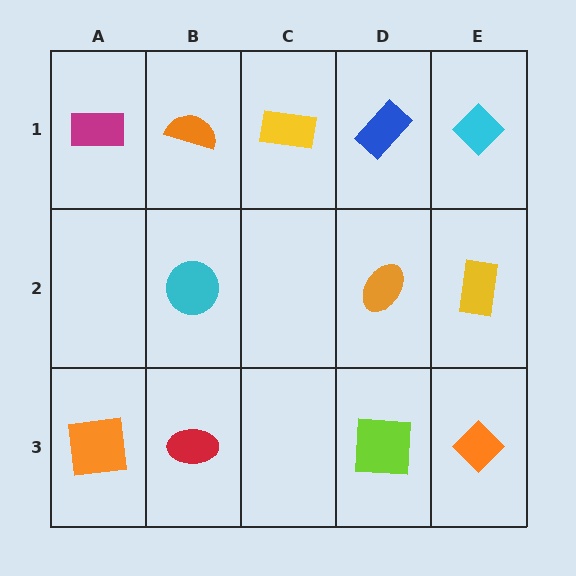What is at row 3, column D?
A lime square.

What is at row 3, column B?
A red ellipse.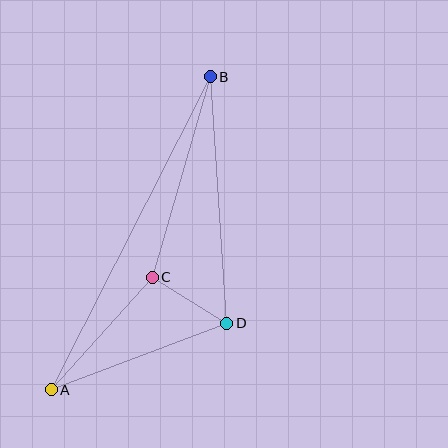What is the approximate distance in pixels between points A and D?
The distance between A and D is approximately 188 pixels.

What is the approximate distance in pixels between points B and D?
The distance between B and D is approximately 247 pixels.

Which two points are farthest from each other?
Points A and B are farthest from each other.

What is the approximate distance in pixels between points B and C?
The distance between B and C is approximately 208 pixels.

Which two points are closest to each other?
Points C and D are closest to each other.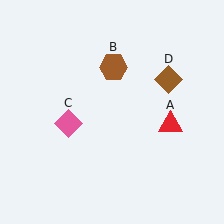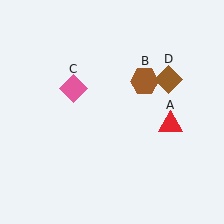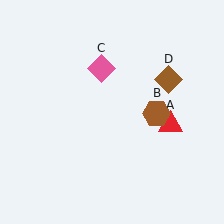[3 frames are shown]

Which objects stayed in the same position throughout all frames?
Red triangle (object A) and brown diamond (object D) remained stationary.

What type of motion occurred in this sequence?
The brown hexagon (object B), pink diamond (object C) rotated clockwise around the center of the scene.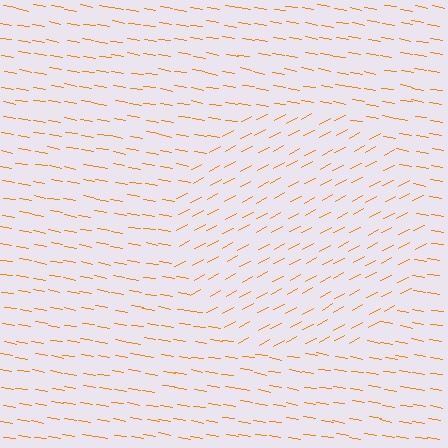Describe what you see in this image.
The image is filled with small orange line segments. A circle region in the image has lines oriented differently from the surrounding lines, creating a visible texture boundary.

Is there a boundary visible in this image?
Yes, there is a texture boundary formed by a change in line orientation.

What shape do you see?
I see a circle.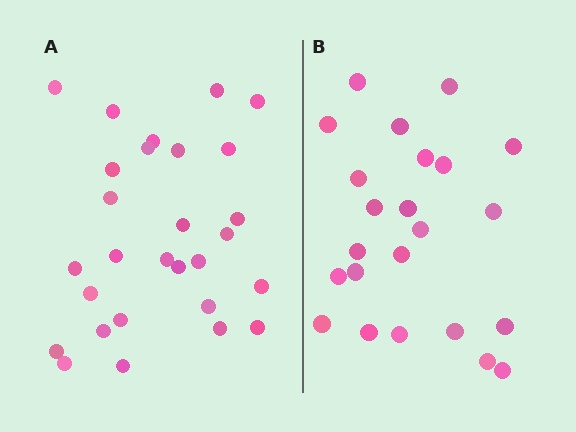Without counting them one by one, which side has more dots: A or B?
Region A (the left region) has more dots.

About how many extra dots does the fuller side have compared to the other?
Region A has about 5 more dots than region B.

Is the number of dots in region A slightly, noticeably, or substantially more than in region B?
Region A has only slightly more — the two regions are fairly close. The ratio is roughly 1.2 to 1.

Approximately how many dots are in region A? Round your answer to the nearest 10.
About 30 dots. (The exact count is 28, which rounds to 30.)